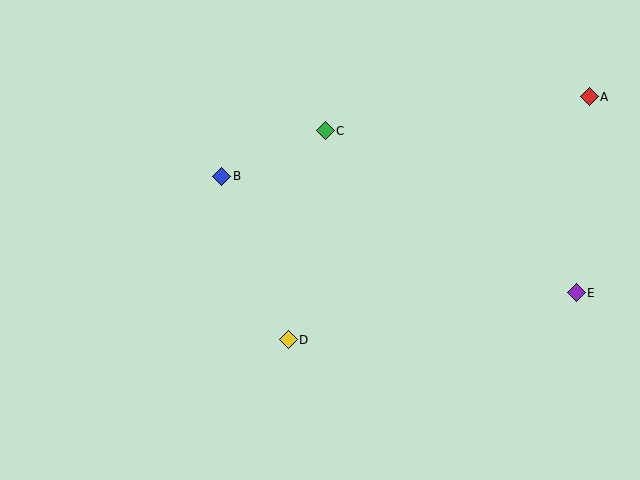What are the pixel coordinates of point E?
Point E is at (576, 293).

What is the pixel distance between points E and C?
The distance between E and C is 299 pixels.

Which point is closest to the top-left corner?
Point B is closest to the top-left corner.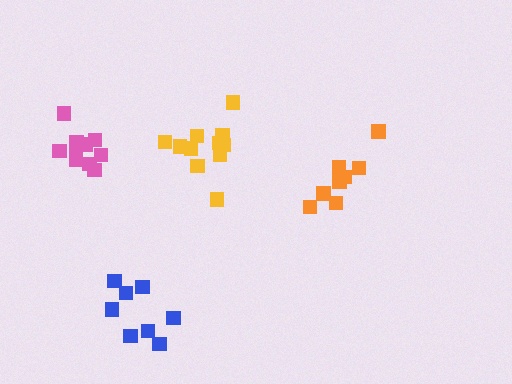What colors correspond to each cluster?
The clusters are colored: yellow, orange, pink, blue.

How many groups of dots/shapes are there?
There are 4 groups.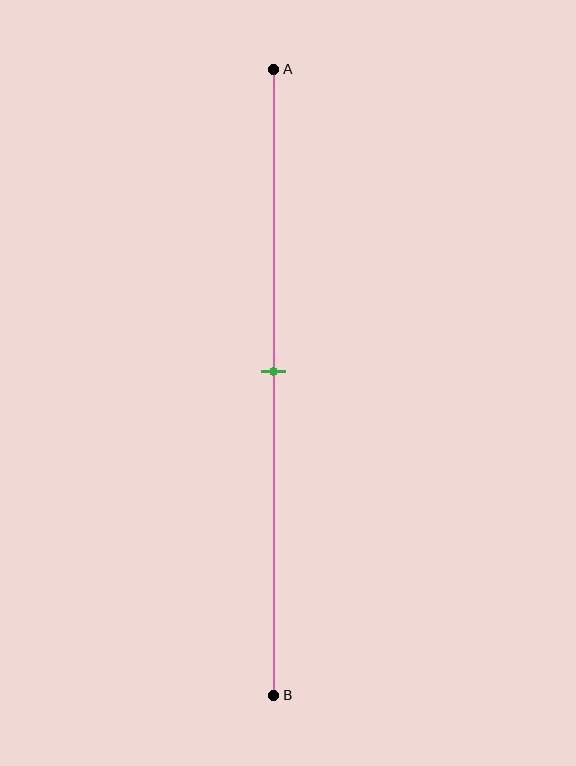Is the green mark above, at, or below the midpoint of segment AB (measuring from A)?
The green mark is approximately at the midpoint of segment AB.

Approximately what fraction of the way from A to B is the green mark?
The green mark is approximately 50% of the way from A to B.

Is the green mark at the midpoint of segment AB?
Yes, the mark is approximately at the midpoint.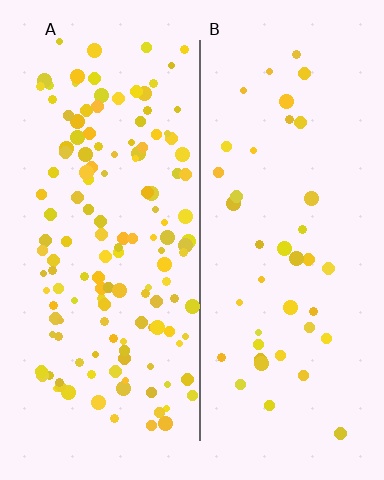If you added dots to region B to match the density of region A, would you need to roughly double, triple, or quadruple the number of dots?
Approximately triple.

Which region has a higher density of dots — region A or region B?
A (the left).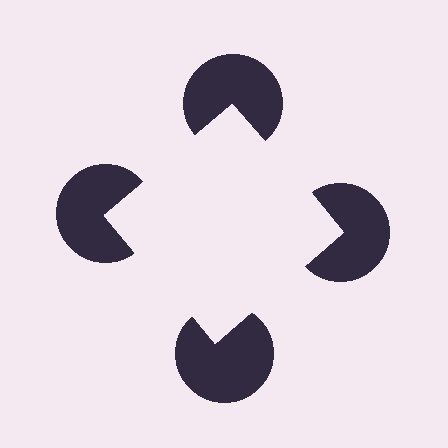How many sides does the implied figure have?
4 sides.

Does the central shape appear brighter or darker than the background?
It typically appears slightly brighter than the background, even though no actual brightness change is drawn.